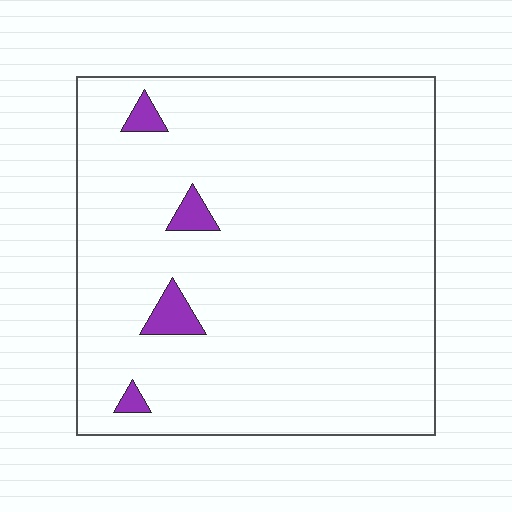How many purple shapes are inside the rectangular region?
4.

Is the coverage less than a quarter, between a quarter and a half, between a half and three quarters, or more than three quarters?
Less than a quarter.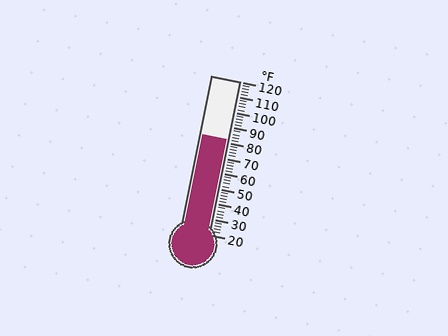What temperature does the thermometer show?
The thermometer shows approximately 82°F.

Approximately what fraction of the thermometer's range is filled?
The thermometer is filled to approximately 60% of its range.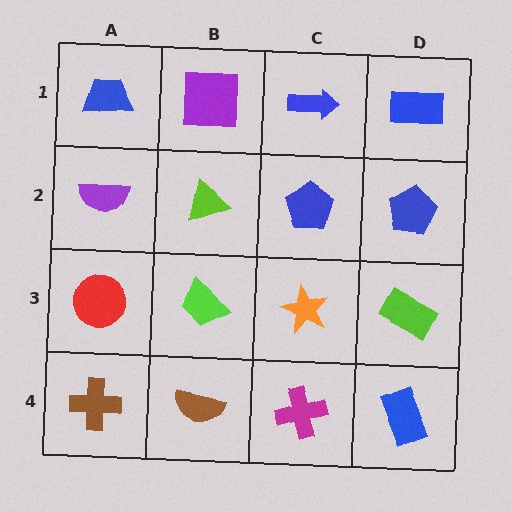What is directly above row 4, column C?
An orange star.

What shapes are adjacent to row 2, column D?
A blue rectangle (row 1, column D), a lime rectangle (row 3, column D), a blue pentagon (row 2, column C).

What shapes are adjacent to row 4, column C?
An orange star (row 3, column C), a brown semicircle (row 4, column B), a blue rectangle (row 4, column D).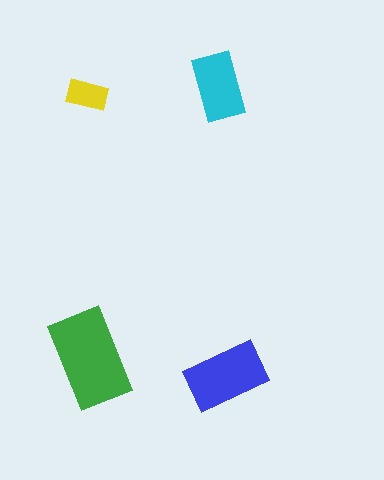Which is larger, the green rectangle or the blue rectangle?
The green one.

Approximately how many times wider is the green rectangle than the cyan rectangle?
About 1.5 times wider.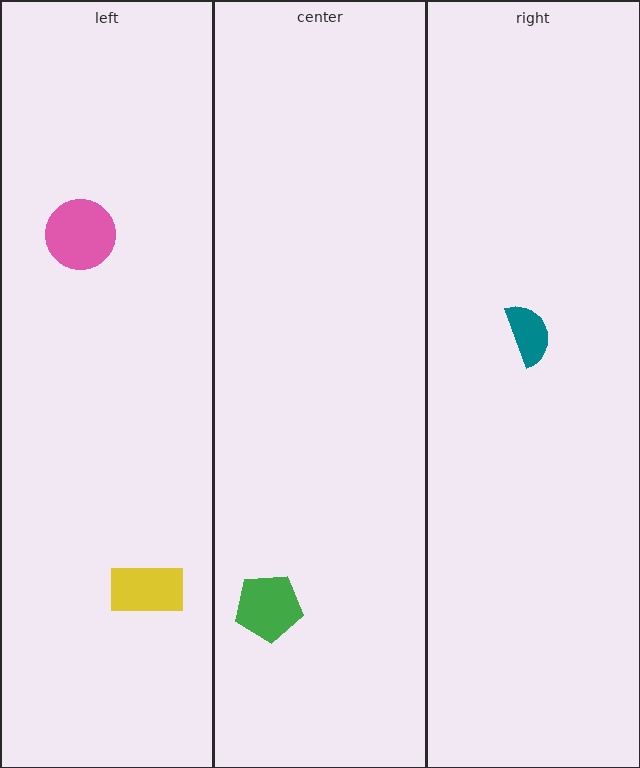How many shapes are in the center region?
1.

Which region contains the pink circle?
The left region.